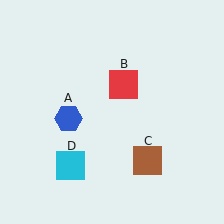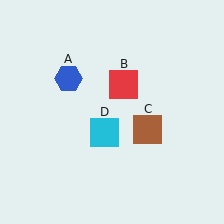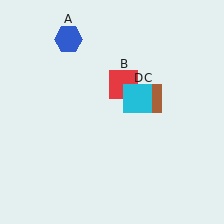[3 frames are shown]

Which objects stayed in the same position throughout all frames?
Red square (object B) remained stationary.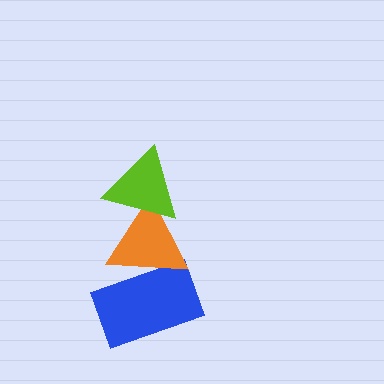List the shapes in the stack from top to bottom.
From top to bottom: the lime triangle, the orange triangle, the blue rectangle.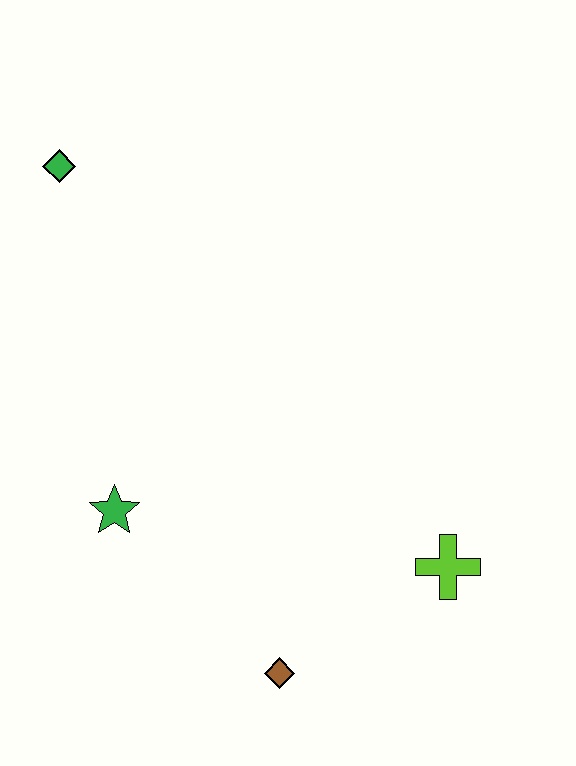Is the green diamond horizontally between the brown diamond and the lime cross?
No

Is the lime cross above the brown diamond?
Yes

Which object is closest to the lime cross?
The brown diamond is closest to the lime cross.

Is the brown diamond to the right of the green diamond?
Yes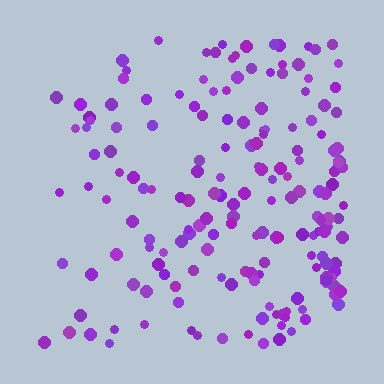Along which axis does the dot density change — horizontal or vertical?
Horizontal.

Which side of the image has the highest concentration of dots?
The right.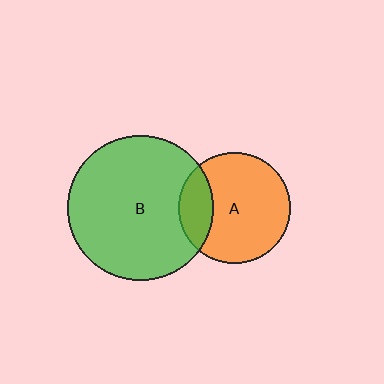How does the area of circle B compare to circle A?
Approximately 1.7 times.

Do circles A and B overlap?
Yes.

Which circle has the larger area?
Circle B (green).